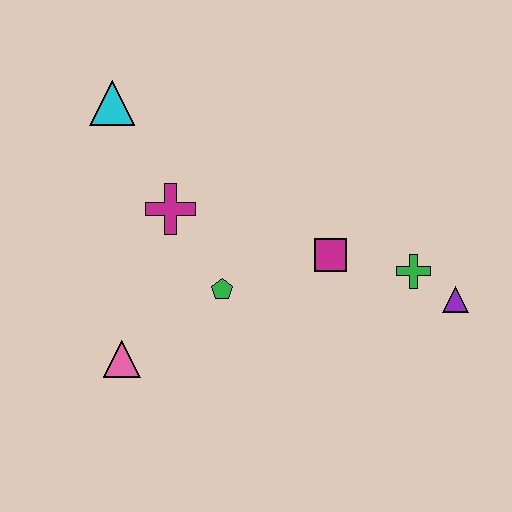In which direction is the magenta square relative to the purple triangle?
The magenta square is to the left of the purple triangle.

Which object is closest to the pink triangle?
The green pentagon is closest to the pink triangle.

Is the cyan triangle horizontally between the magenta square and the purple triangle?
No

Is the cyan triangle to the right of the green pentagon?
No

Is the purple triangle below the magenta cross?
Yes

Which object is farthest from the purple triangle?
The cyan triangle is farthest from the purple triangle.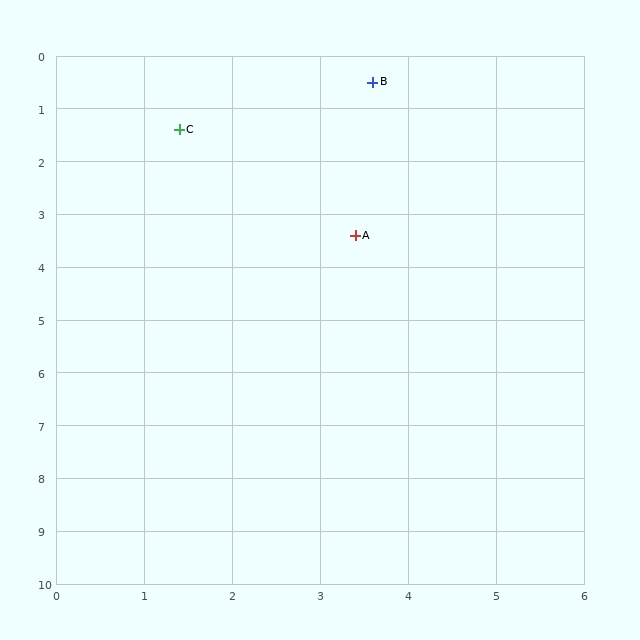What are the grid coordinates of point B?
Point B is at approximately (3.6, 0.5).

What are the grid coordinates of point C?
Point C is at approximately (1.4, 1.4).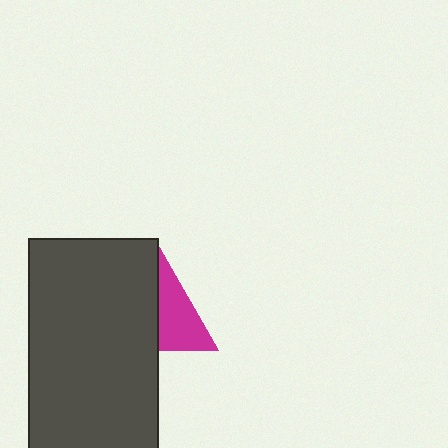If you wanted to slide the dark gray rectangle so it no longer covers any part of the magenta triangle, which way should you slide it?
Slide it left — that is the most direct way to separate the two shapes.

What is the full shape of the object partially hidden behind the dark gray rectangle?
The partially hidden object is a magenta triangle.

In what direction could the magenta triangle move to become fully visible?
The magenta triangle could move right. That would shift it out from behind the dark gray rectangle entirely.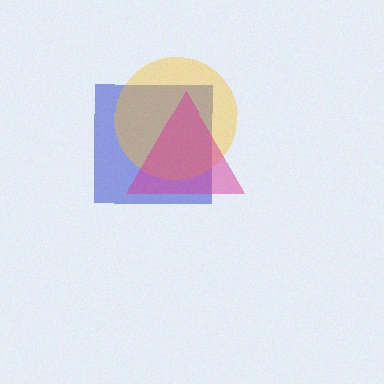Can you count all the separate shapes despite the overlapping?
Yes, there are 3 separate shapes.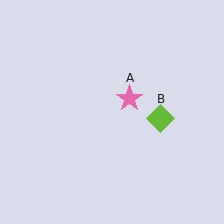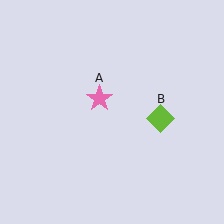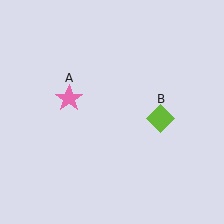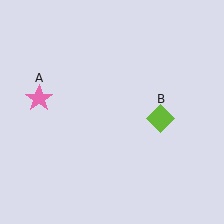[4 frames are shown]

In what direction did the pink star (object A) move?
The pink star (object A) moved left.